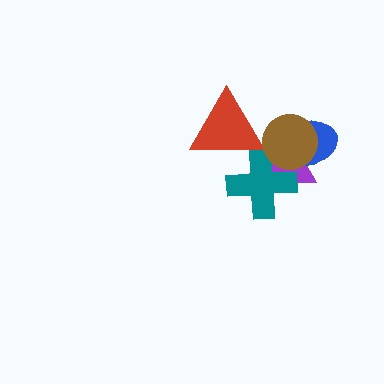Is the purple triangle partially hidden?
Yes, it is partially covered by another shape.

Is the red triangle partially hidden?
No, no other shape covers it.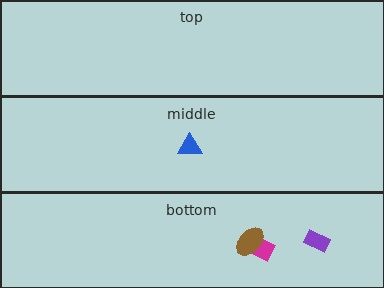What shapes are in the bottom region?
The magenta diamond, the purple rectangle, the brown ellipse.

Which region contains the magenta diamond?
The bottom region.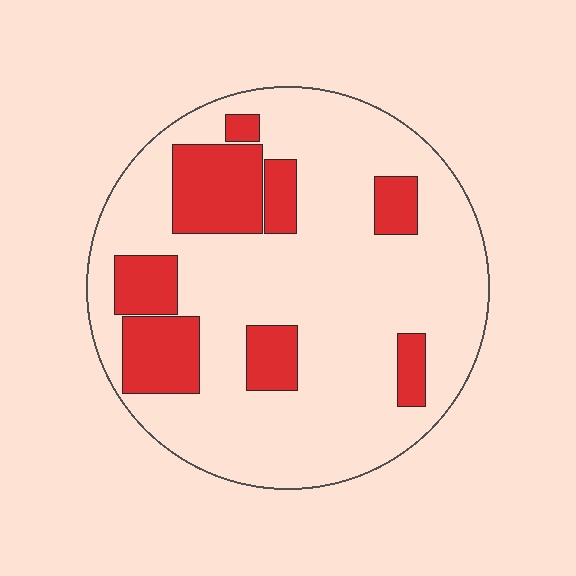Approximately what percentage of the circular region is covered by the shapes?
Approximately 25%.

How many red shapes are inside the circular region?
8.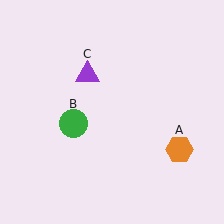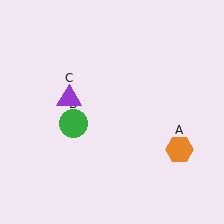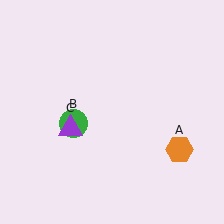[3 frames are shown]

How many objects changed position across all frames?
1 object changed position: purple triangle (object C).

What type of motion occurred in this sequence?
The purple triangle (object C) rotated counterclockwise around the center of the scene.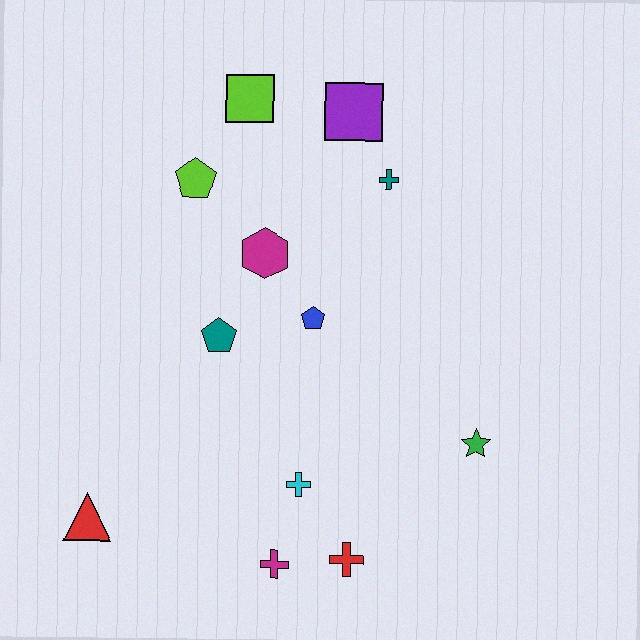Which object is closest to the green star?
The red cross is closest to the green star.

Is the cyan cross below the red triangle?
No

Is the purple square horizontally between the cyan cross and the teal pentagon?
No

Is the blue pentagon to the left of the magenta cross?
No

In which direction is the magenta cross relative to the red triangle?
The magenta cross is to the right of the red triangle.